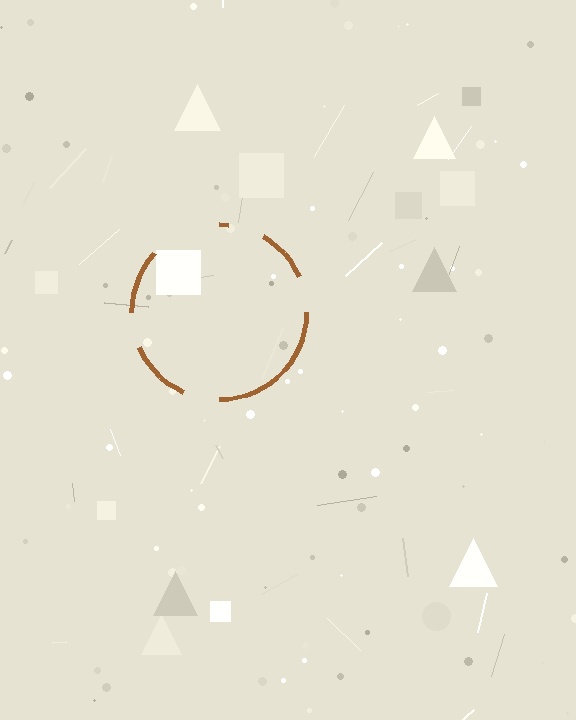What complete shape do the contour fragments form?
The contour fragments form a circle.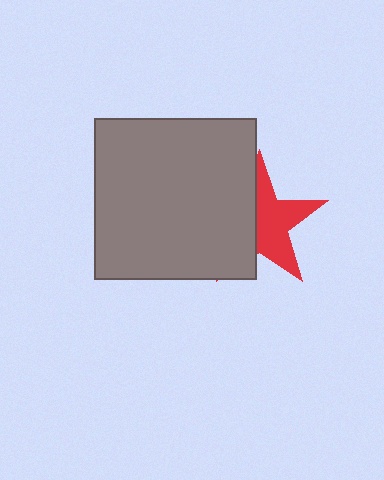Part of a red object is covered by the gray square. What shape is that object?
It is a star.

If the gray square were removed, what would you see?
You would see the complete red star.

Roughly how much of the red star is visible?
About half of it is visible (roughly 53%).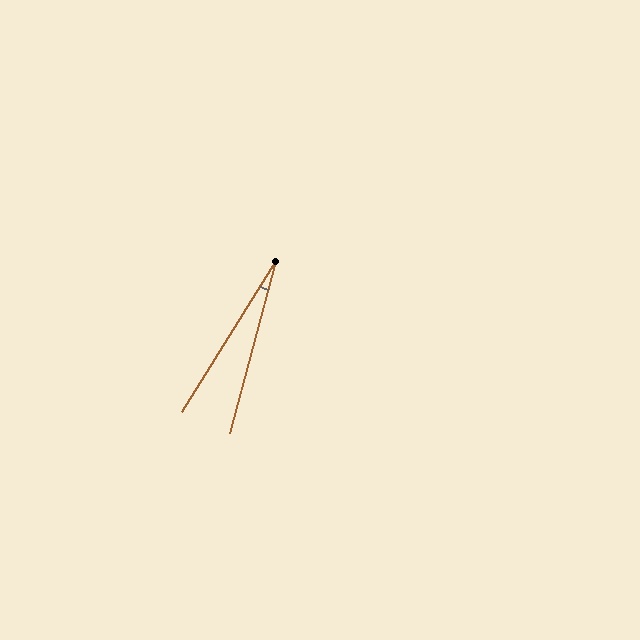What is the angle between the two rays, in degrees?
Approximately 17 degrees.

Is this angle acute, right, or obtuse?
It is acute.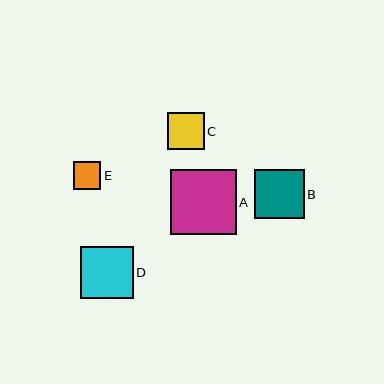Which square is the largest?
Square A is the largest with a size of approximately 66 pixels.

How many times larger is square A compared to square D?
Square A is approximately 1.3 times the size of square D.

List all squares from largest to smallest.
From largest to smallest: A, D, B, C, E.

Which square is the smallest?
Square E is the smallest with a size of approximately 28 pixels.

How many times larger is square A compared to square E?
Square A is approximately 2.4 times the size of square E.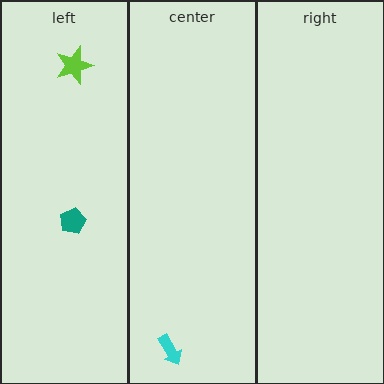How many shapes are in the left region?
2.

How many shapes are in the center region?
1.